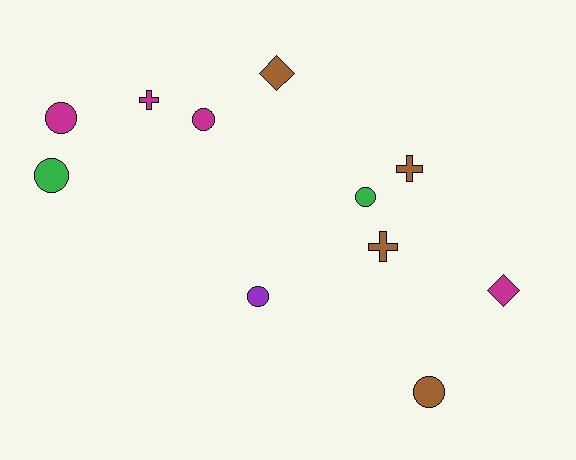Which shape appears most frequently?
Circle, with 6 objects.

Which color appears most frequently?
Magenta, with 4 objects.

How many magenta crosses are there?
There is 1 magenta cross.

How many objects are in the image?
There are 11 objects.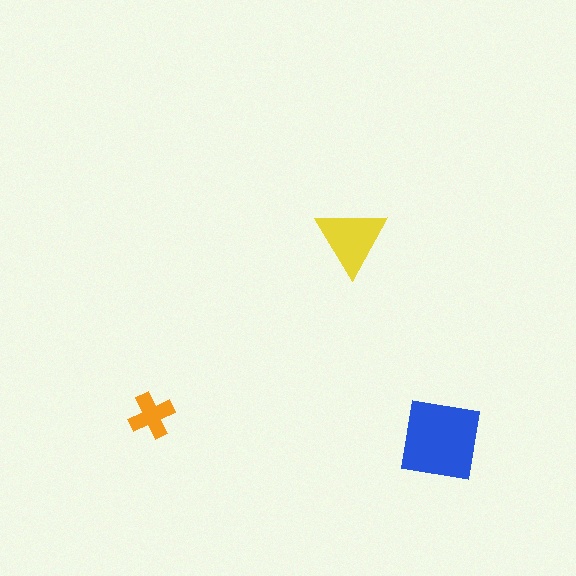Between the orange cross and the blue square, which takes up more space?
The blue square.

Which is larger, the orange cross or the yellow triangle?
The yellow triangle.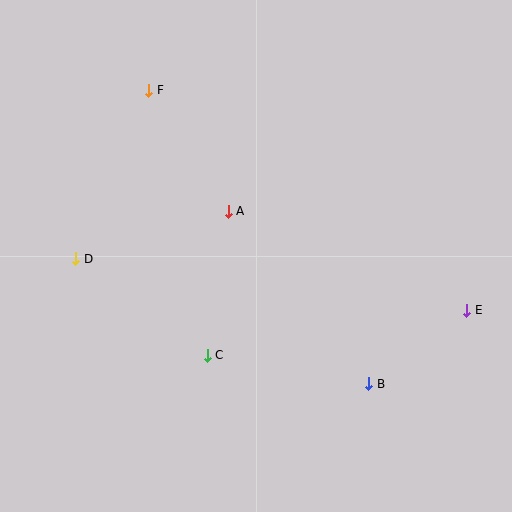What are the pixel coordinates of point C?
Point C is at (207, 355).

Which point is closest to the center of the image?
Point A at (228, 211) is closest to the center.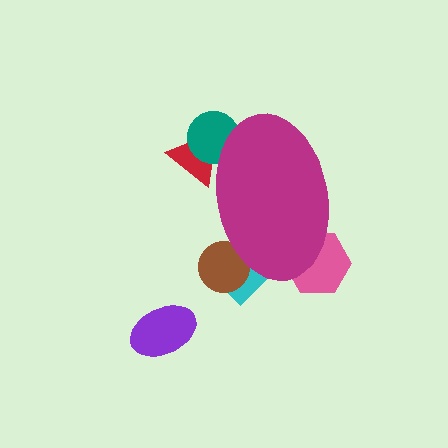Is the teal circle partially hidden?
Yes, the teal circle is partially hidden behind the magenta ellipse.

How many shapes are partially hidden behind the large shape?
5 shapes are partially hidden.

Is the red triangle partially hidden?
Yes, the red triangle is partially hidden behind the magenta ellipse.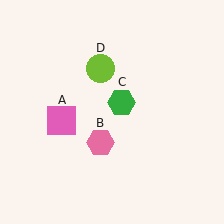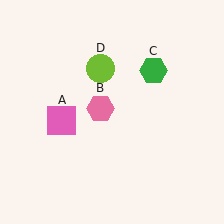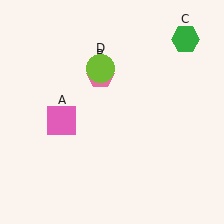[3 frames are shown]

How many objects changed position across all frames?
2 objects changed position: pink hexagon (object B), green hexagon (object C).